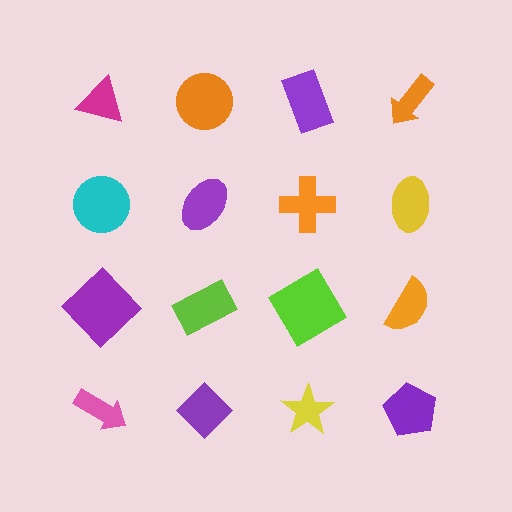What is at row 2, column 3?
An orange cross.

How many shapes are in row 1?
4 shapes.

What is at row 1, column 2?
An orange circle.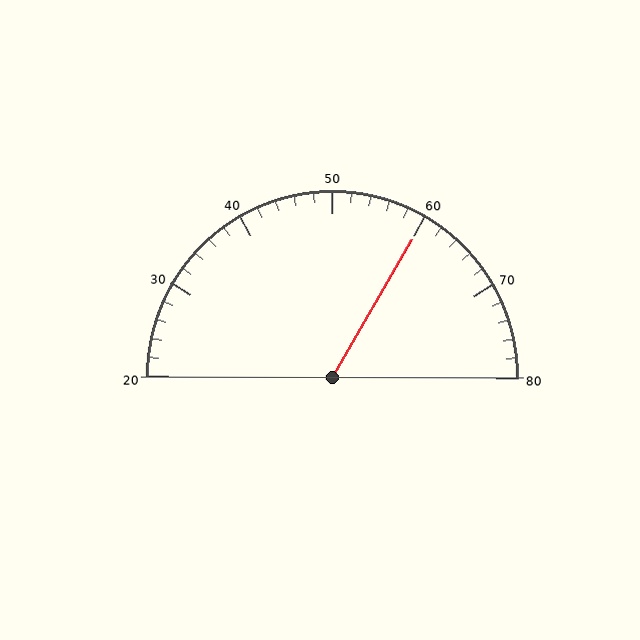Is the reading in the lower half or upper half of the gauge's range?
The reading is in the upper half of the range (20 to 80).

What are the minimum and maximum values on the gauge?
The gauge ranges from 20 to 80.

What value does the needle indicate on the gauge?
The needle indicates approximately 60.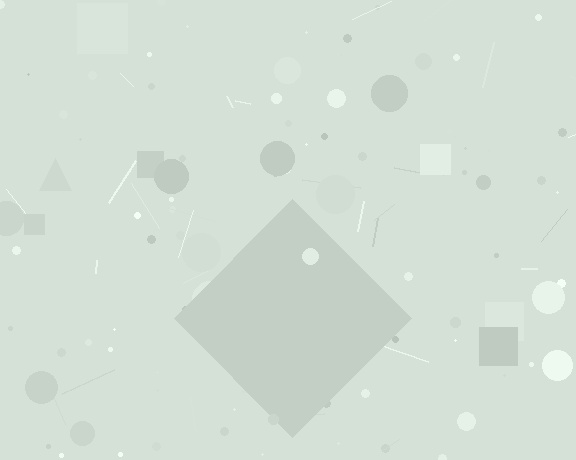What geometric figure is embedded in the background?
A diamond is embedded in the background.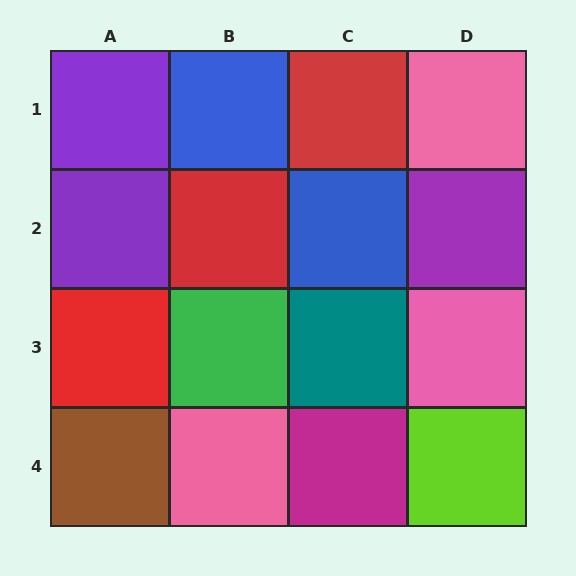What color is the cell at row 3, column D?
Pink.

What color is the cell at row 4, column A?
Brown.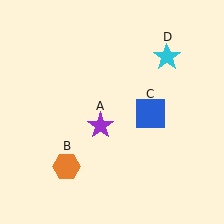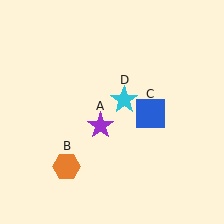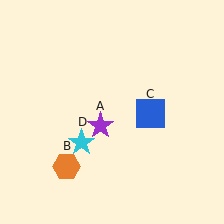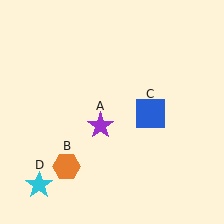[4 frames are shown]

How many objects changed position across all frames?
1 object changed position: cyan star (object D).